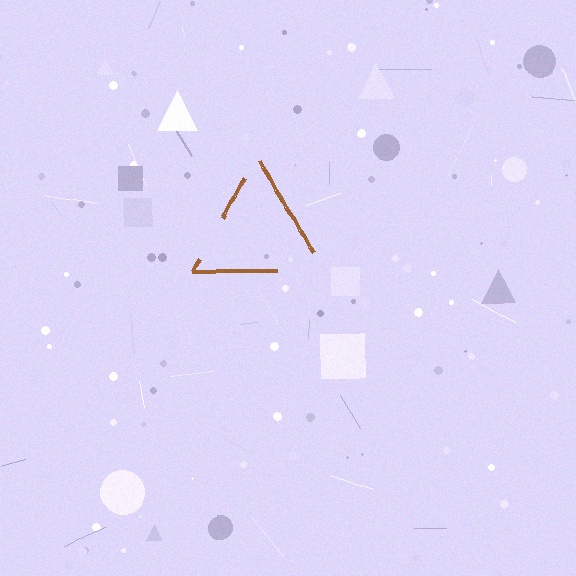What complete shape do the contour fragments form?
The contour fragments form a triangle.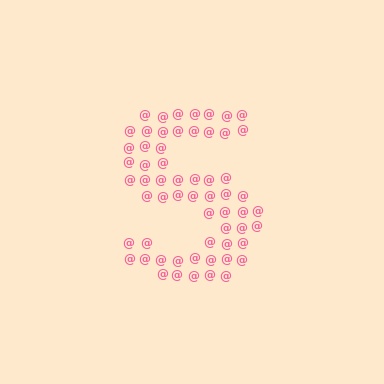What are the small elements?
The small elements are at signs.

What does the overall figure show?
The overall figure shows the letter S.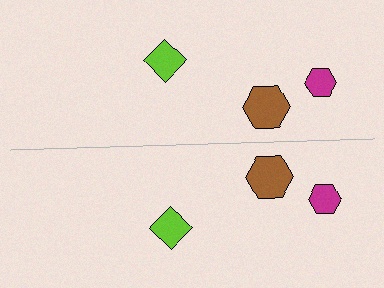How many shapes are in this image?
There are 6 shapes in this image.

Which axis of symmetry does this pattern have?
The pattern has a horizontal axis of symmetry running through the center of the image.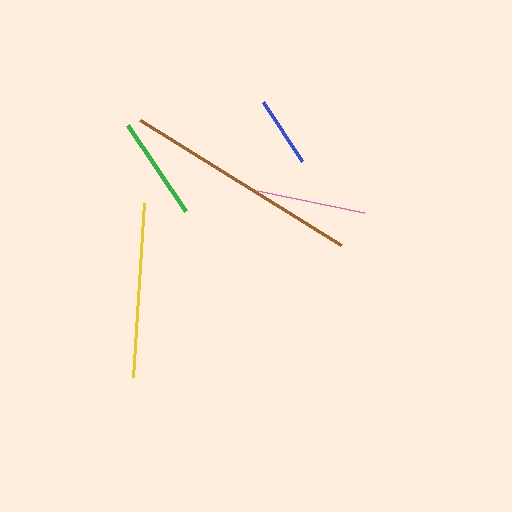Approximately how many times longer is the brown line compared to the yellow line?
The brown line is approximately 1.4 times the length of the yellow line.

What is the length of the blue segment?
The blue segment is approximately 71 pixels long.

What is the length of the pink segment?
The pink segment is approximately 110 pixels long.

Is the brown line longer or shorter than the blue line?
The brown line is longer than the blue line.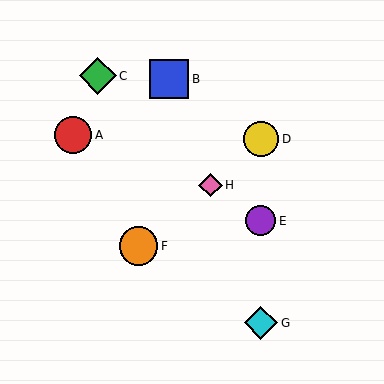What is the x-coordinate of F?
Object F is at x≈138.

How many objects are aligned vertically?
3 objects (D, E, G) are aligned vertically.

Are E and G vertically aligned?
Yes, both are at x≈261.